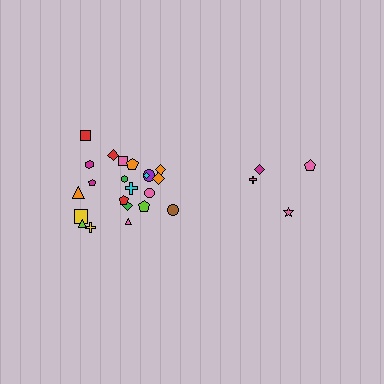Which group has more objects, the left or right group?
The left group.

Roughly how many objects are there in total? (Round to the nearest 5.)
Roughly 25 objects in total.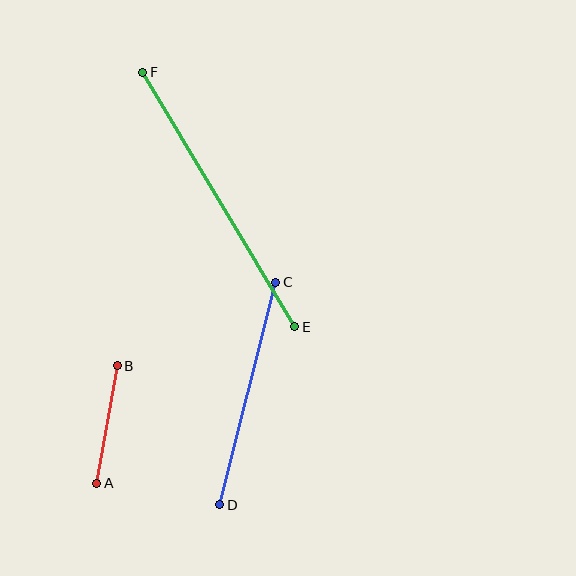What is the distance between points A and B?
The distance is approximately 119 pixels.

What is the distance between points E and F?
The distance is approximately 297 pixels.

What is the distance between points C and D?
The distance is approximately 230 pixels.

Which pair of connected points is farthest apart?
Points E and F are farthest apart.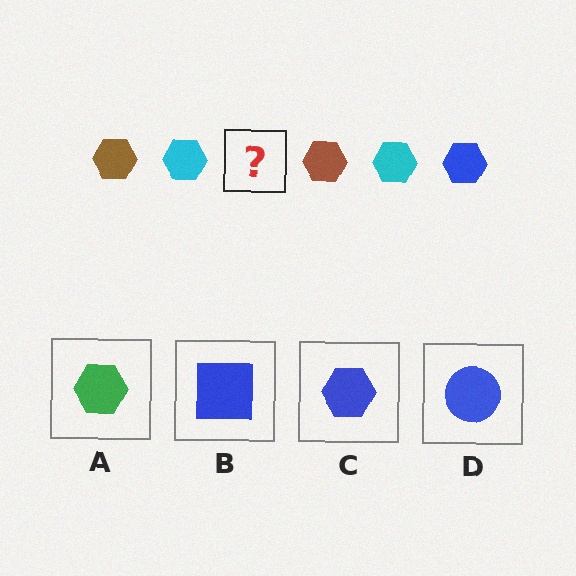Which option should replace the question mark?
Option C.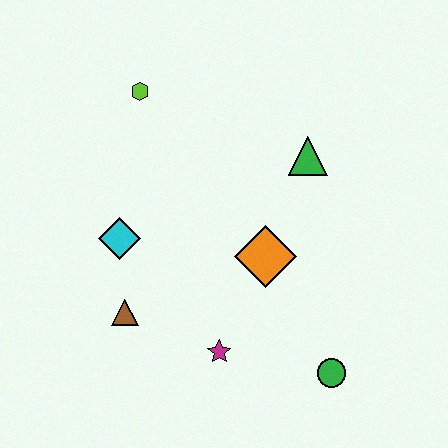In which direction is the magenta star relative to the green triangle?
The magenta star is below the green triangle.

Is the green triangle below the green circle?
No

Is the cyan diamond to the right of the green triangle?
No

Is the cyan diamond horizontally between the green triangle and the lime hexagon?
No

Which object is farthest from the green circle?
The lime hexagon is farthest from the green circle.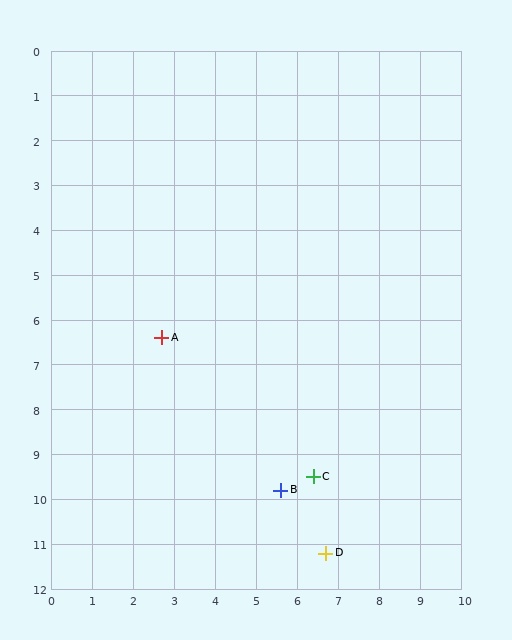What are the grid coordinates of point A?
Point A is at approximately (2.7, 6.4).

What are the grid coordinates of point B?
Point B is at approximately (5.6, 9.8).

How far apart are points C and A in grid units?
Points C and A are about 4.8 grid units apart.